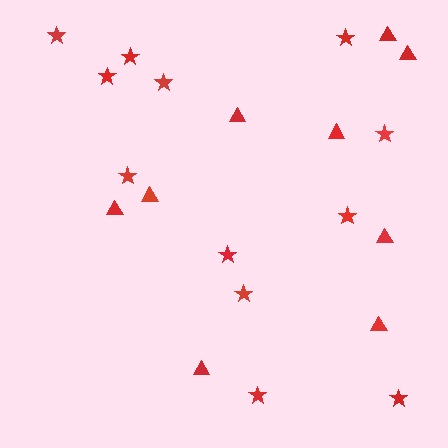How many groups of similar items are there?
There are 2 groups: one group of stars (12) and one group of triangles (9).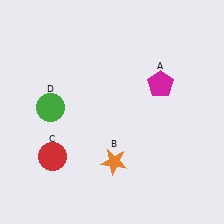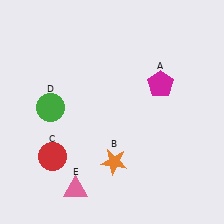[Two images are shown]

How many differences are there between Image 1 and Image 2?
There is 1 difference between the two images.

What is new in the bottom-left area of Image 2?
A pink triangle (E) was added in the bottom-left area of Image 2.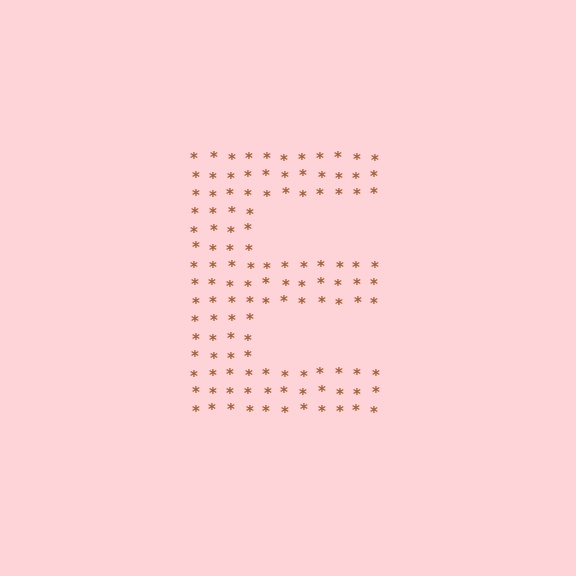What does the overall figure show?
The overall figure shows the letter E.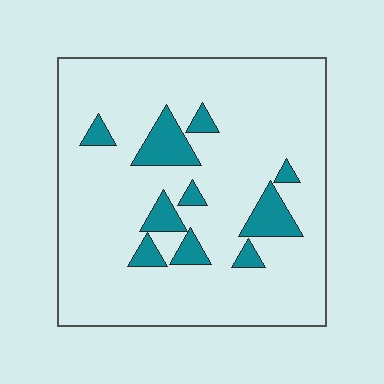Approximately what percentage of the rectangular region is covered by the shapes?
Approximately 15%.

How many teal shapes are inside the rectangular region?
10.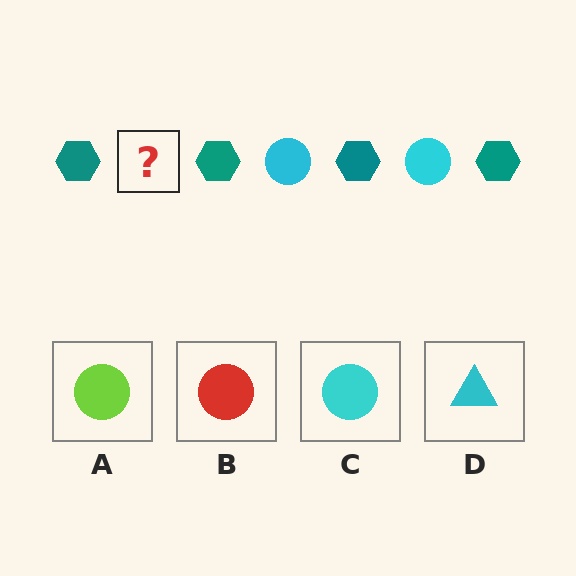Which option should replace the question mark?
Option C.